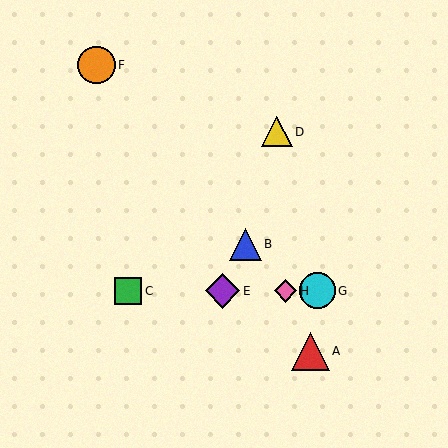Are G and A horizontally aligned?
No, G is at y≈291 and A is at y≈351.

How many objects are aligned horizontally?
4 objects (C, E, G, H) are aligned horizontally.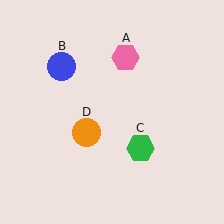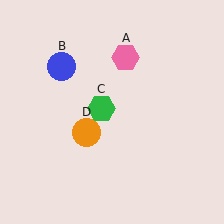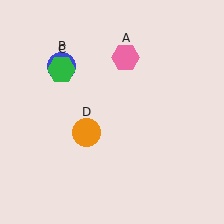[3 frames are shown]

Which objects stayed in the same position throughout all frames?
Pink hexagon (object A) and blue circle (object B) and orange circle (object D) remained stationary.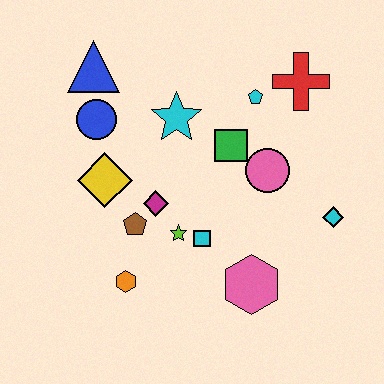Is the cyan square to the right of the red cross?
No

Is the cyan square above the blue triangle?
No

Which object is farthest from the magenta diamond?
The red cross is farthest from the magenta diamond.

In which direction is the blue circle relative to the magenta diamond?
The blue circle is above the magenta diamond.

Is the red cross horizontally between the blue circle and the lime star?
No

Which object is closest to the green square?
The pink circle is closest to the green square.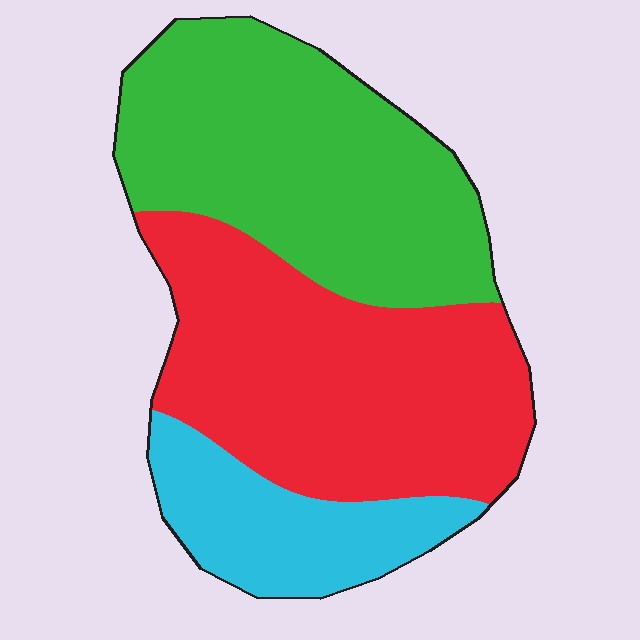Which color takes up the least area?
Cyan, at roughly 15%.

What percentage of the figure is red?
Red covers 42% of the figure.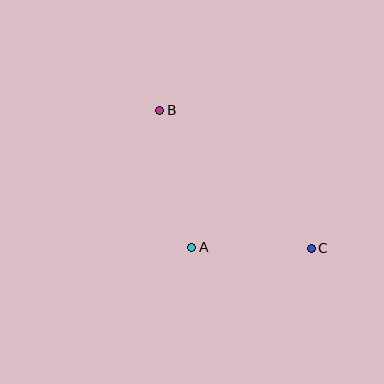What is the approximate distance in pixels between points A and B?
The distance between A and B is approximately 141 pixels.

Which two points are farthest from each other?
Points B and C are farthest from each other.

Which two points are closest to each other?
Points A and C are closest to each other.